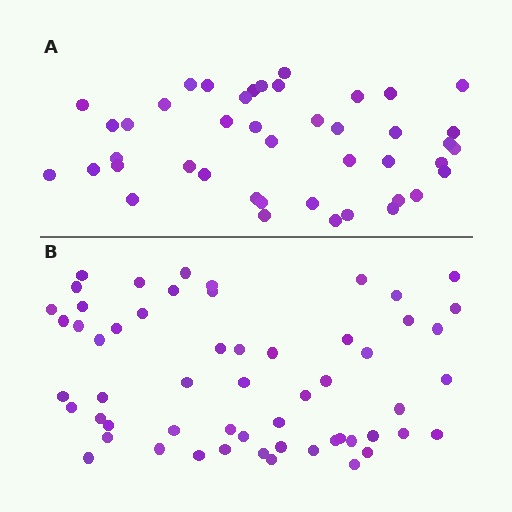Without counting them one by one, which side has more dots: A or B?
Region B (the bottom region) has more dots.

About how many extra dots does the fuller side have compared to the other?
Region B has approximately 15 more dots than region A.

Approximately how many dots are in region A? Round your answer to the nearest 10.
About 40 dots. (The exact count is 43, which rounds to 40.)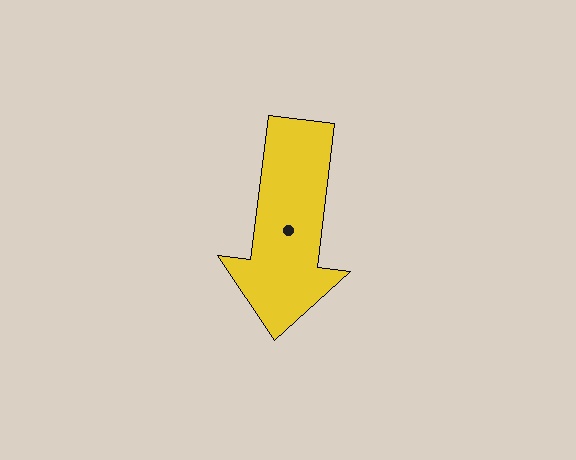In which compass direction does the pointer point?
South.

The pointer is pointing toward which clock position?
Roughly 6 o'clock.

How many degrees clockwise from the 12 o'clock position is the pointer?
Approximately 187 degrees.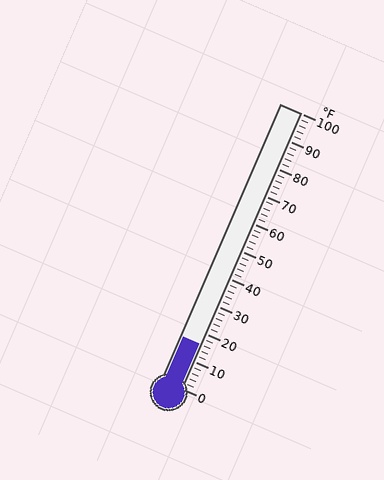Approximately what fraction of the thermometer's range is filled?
The thermometer is filled to approximately 15% of its range.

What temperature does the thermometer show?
The thermometer shows approximately 16°F.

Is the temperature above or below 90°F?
The temperature is below 90°F.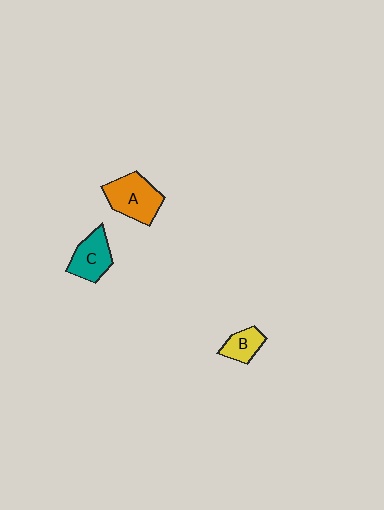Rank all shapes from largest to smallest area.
From largest to smallest: A (orange), C (teal), B (yellow).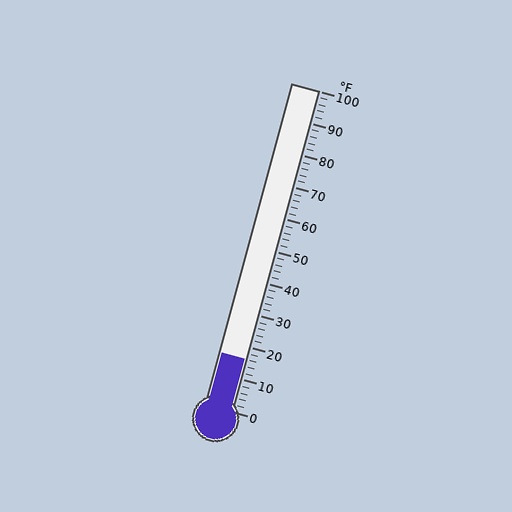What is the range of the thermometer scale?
The thermometer scale ranges from 0°F to 100°F.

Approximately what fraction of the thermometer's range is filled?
The thermometer is filled to approximately 15% of its range.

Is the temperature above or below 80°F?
The temperature is below 80°F.